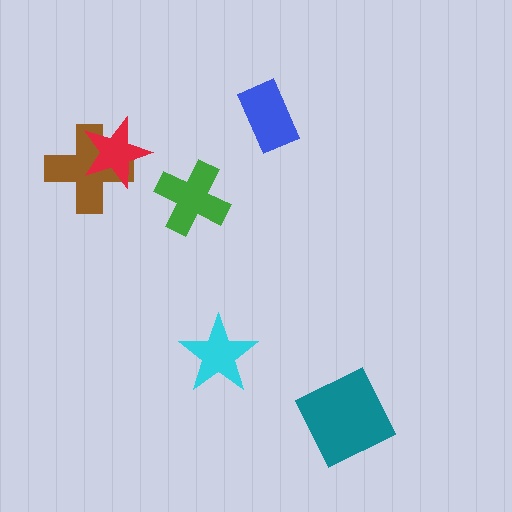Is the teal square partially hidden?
No, no other shape covers it.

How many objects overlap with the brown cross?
1 object overlaps with the brown cross.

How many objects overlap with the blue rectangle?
0 objects overlap with the blue rectangle.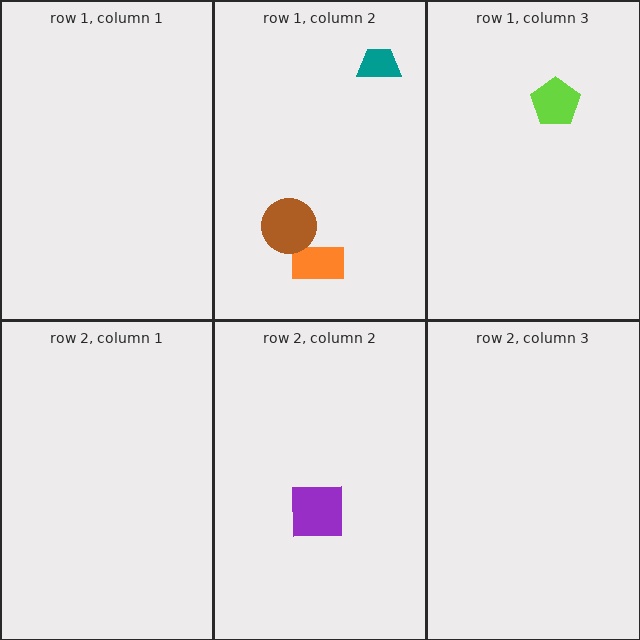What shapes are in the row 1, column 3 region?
The lime pentagon.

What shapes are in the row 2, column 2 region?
The purple square.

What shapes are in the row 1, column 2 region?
The orange rectangle, the brown circle, the teal trapezoid.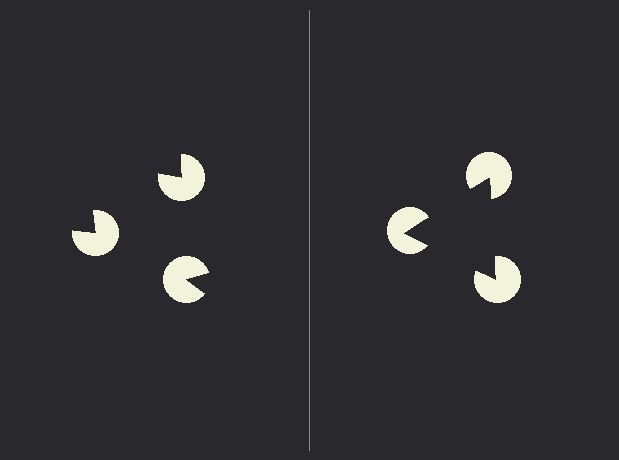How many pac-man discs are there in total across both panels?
6 — 3 on each side.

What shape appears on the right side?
An illusory triangle.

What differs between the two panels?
The pac-man discs are positioned identically on both sides; only the wedge orientations differ. On the right they align to a triangle; on the left they are misaligned.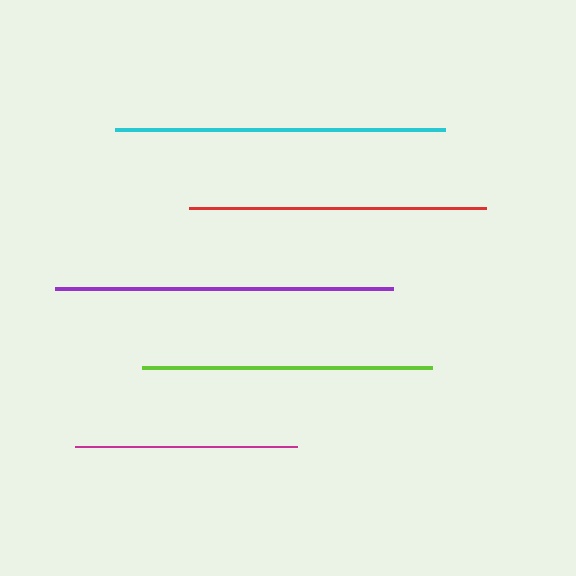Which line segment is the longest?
The purple line is the longest at approximately 338 pixels.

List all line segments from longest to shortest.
From longest to shortest: purple, cyan, red, lime, magenta.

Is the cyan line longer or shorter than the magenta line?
The cyan line is longer than the magenta line.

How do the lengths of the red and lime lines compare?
The red and lime lines are approximately the same length.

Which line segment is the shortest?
The magenta line is the shortest at approximately 222 pixels.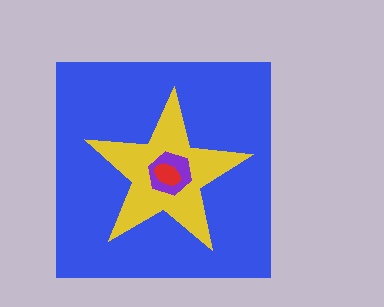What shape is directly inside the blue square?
The yellow star.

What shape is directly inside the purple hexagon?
The red ellipse.